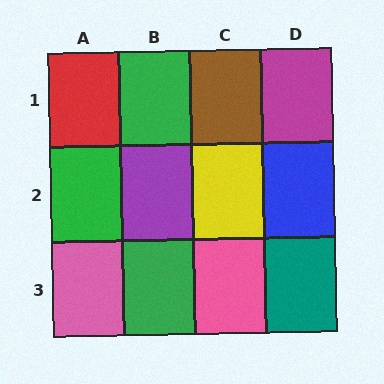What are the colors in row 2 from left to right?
Green, purple, yellow, blue.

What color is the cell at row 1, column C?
Brown.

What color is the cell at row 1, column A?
Red.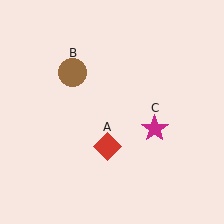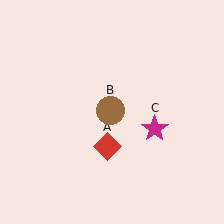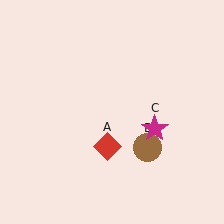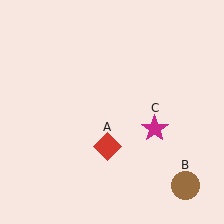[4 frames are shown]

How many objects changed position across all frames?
1 object changed position: brown circle (object B).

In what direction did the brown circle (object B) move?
The brown circle (object B) moved down and to the right.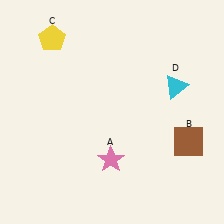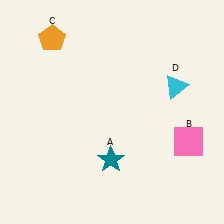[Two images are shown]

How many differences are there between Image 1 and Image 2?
There are 3 differences between the two images.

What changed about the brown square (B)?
In Image 1, B is brown. In Image 2, it changed to pink.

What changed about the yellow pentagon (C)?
In Image 1, C is yellow. In Image 2, it changed to orange.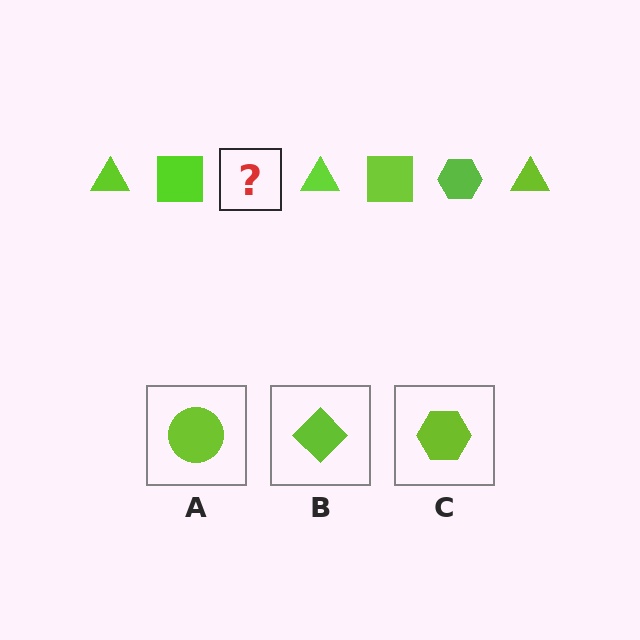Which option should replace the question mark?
Option C.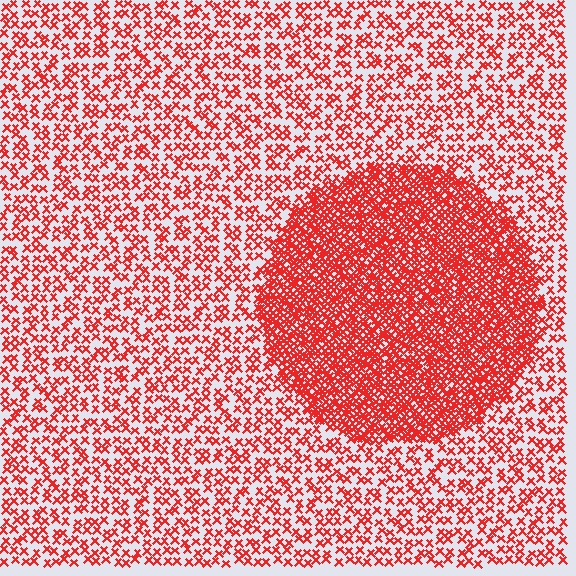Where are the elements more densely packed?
The elements are more densely packed inside the circle boundary.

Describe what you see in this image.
The image contains small red elements arranged at two different densities. A circle-shaped region is visible where the elements are more densely packed than the surrounding area.